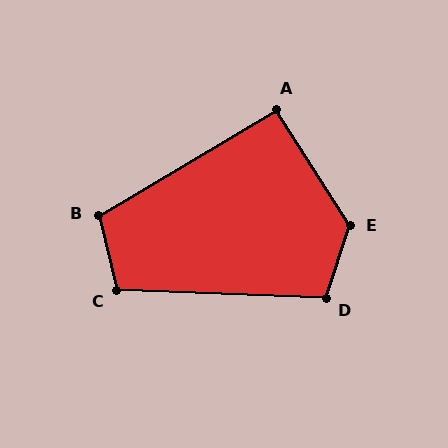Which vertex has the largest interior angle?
E, at approximately 129 degrees.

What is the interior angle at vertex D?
Approximately 106 degrees (obtuse).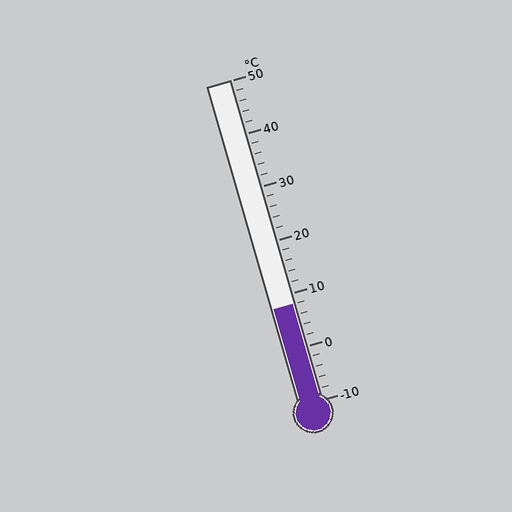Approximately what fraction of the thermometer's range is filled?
The thermometer is filled to approximately 30% of its range.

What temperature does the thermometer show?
The thermometer shows approximately 8°C.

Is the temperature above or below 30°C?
The temperature is below 30°C.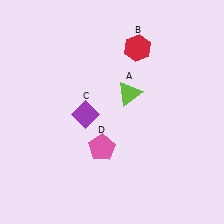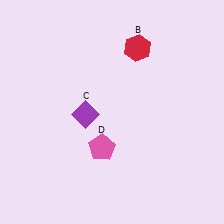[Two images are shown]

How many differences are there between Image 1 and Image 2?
There is 1 difference between the two images.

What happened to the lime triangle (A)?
The lime triangle (A) was removed in Image 2. It was in the top-right area of Image 1.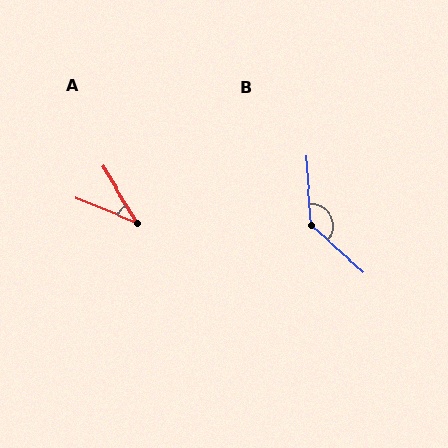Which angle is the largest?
B, at approximately 135 degrees.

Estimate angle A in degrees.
Approximately 36 degrees.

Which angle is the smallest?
A, at approximately 36 degrees.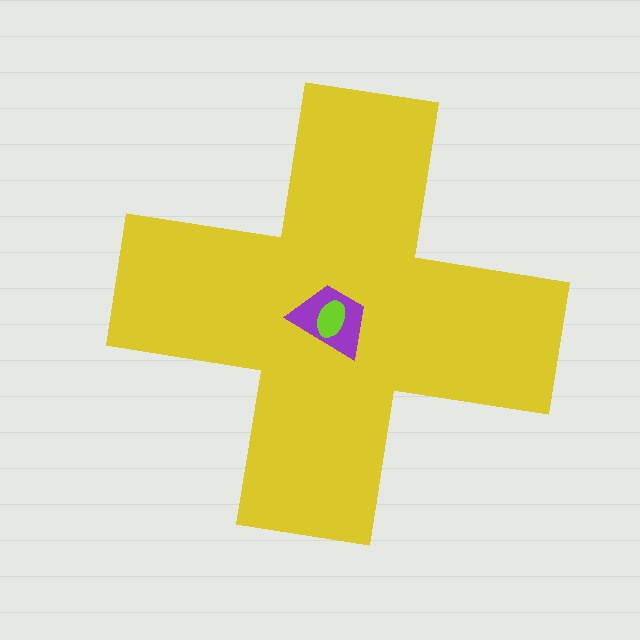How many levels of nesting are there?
3.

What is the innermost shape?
The lime ellipse.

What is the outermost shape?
The yellow cross.